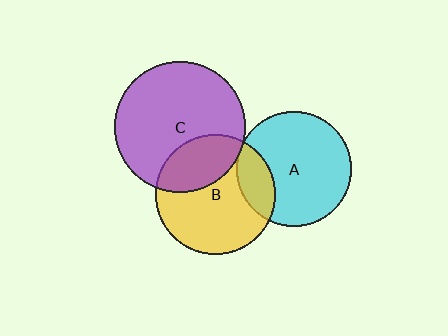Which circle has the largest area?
Circle C (purple).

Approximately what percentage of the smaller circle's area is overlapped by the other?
Approximately 30%.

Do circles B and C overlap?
Yes.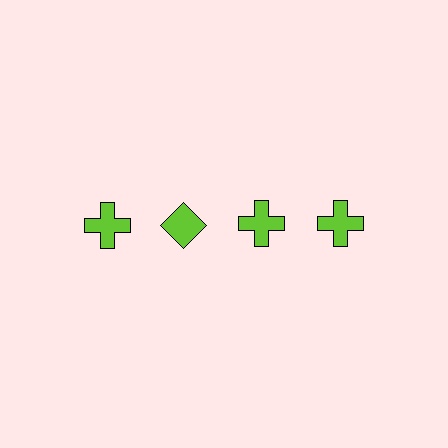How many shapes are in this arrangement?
There are 4 shapes arranged in a grid pattern.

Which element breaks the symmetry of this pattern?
The lime diamond in the top row, second from left column breaks the symmetry. All other shapes are lime crosses.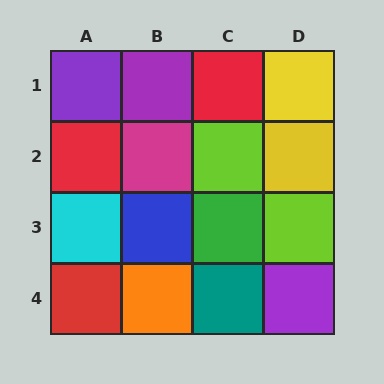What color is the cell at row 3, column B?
Blue.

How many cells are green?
1 cell is green.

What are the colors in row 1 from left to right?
Purple, purple, red, yellow.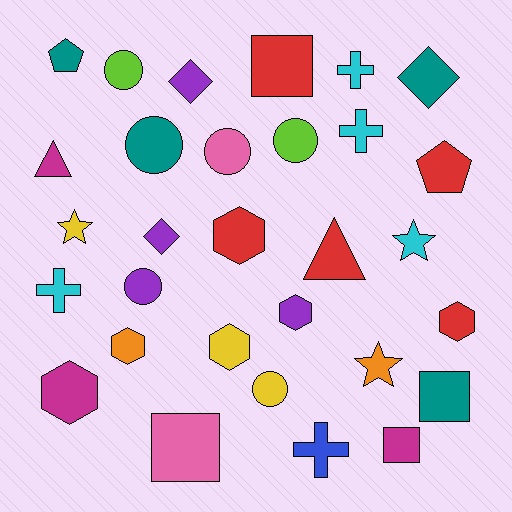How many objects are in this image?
There are 30 objects.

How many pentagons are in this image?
There are 2 pentagons.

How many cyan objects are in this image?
There are 4 cyan objects.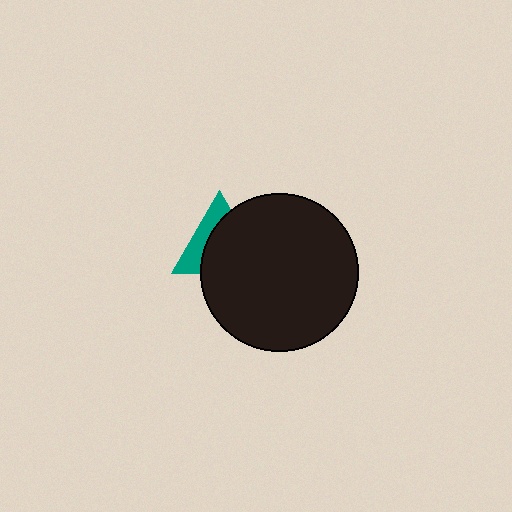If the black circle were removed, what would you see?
You would see the complete teal triangle.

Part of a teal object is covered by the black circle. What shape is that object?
It is a triangle.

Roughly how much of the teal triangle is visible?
A small part of it is visible (roughly 37%).